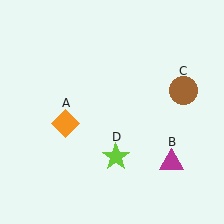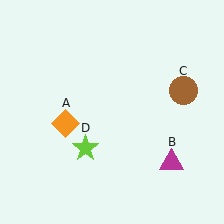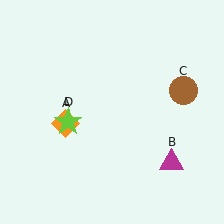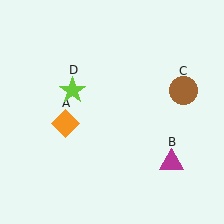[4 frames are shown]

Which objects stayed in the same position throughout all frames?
Orange diamond (object A) and magenta triangle (object B) and brown circle (object C) remained stationary.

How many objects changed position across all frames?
1 object changed position: lime star (object D).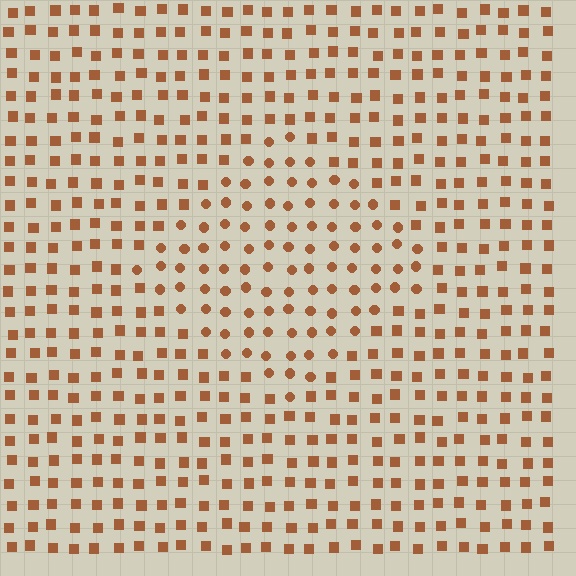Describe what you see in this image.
The image is filled with small brown elements arranged in a uniform grid. A diamond-shaped region contains circles, while the surrounding area contains squares. The boundary is defined purely by the change in element shape.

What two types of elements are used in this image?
The image uses circles inside the diamond region and squares outside it.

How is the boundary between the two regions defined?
The boundary is defined by a change in element shape: circles inside vs. squares outside. All elements share the same color and spacing.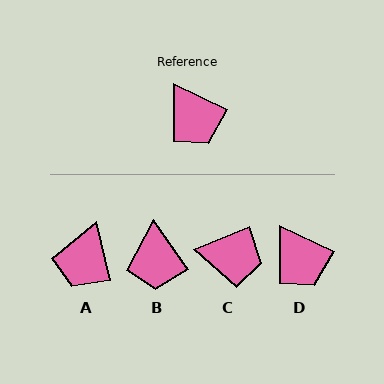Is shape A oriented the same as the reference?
No, it is off by about 51 degrees.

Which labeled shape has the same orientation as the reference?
D.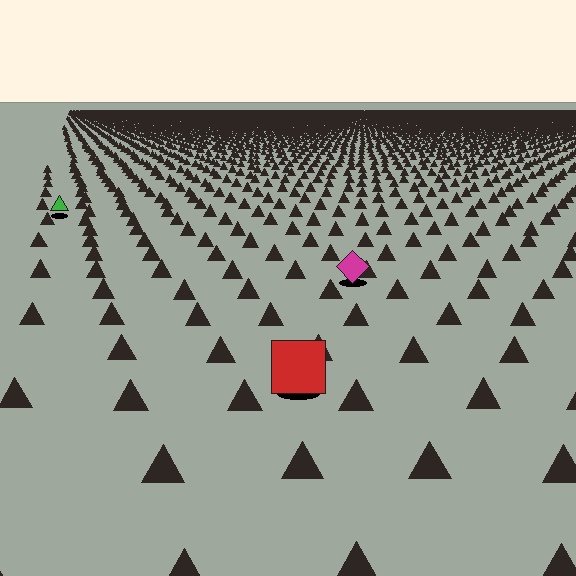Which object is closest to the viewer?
The red square is closest. The texture marks near it are larger and more spread out.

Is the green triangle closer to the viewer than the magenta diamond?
No. The magenta diamond is closer — you can tell from the texture gradient: the ground texture is coarser near it.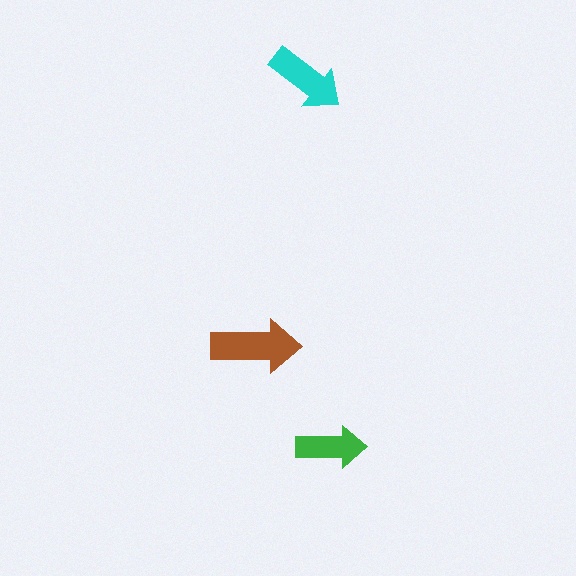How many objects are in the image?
There are 3 objects in the image.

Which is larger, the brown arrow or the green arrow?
The brown one.